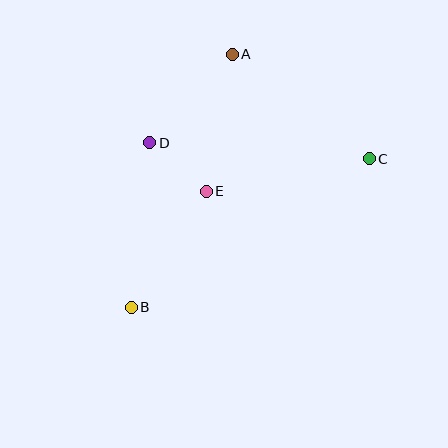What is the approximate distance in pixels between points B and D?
The distance between B and D is approximately 166 pixels.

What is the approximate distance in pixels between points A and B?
The distance between A and B is approximately 273 pixels.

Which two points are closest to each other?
Points D and E are closest to each other.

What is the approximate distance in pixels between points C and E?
The distance between C and E is approximately 166 pixels.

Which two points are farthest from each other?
Points B and C are farthest from each other.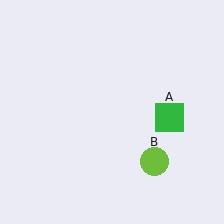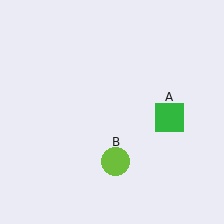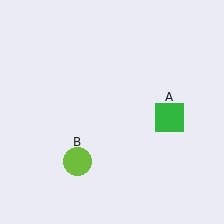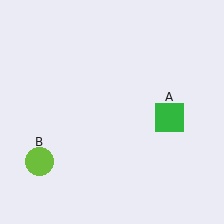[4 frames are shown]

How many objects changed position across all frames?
1 object changed position: lime circle (object B).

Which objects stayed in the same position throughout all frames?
Green square (object A) remained stationary.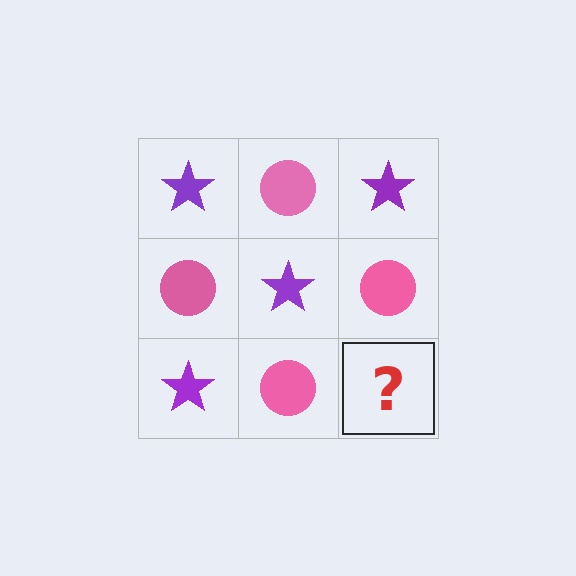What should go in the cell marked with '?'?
The missing cell should contain a purple star.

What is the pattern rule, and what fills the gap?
The rule is that it alternates purple star and pink circle in a checkerboard pattern. The gap should be filled with a purple star.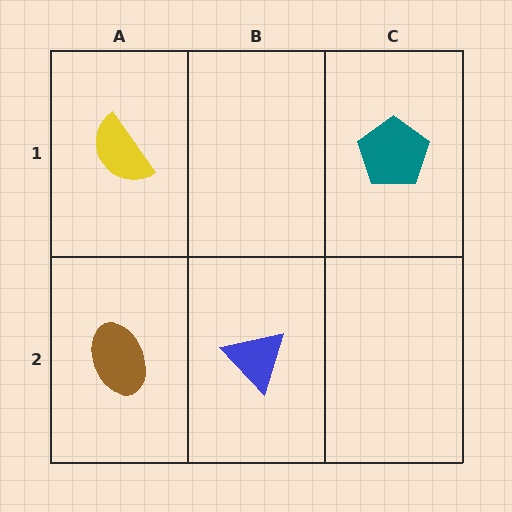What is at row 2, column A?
A brown ellipse.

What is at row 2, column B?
A blue triangle.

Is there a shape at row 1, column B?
No, that cell is empty.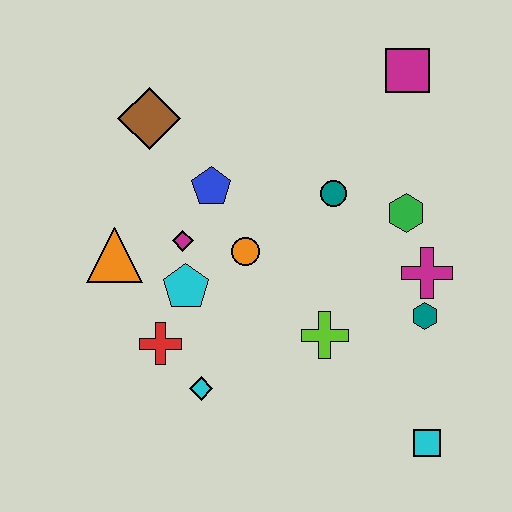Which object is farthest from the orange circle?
The cyan square is farthest from the orange circle.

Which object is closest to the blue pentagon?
The magenta diamond is closest to the blue pentagon.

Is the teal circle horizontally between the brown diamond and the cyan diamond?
No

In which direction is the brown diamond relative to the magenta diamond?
The brown diamond is above the magenta diamond.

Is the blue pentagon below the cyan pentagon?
No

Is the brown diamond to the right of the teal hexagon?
No